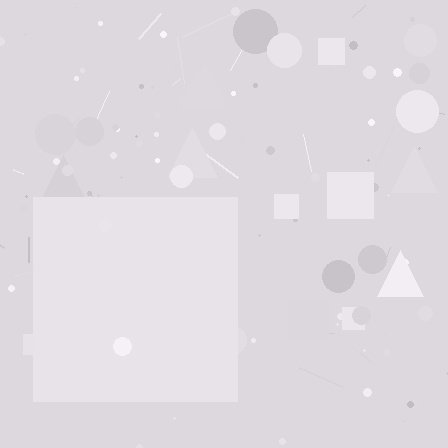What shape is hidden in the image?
A square is hidden in the image.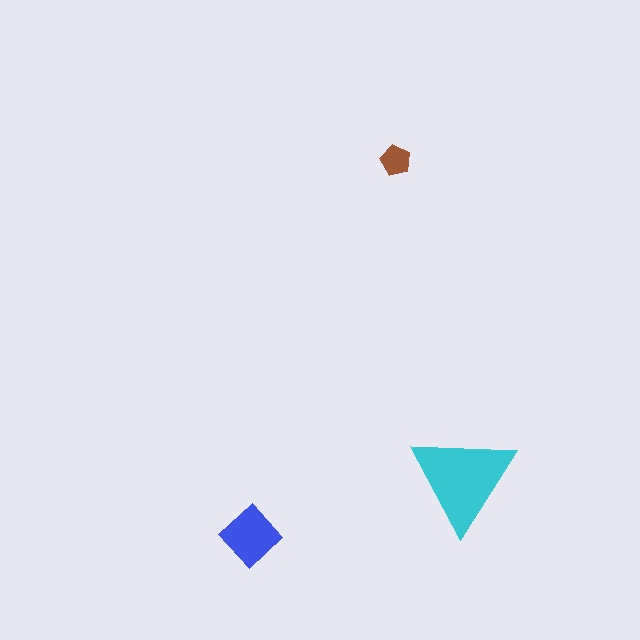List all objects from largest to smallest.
The cyan triangle, the blue diamond, the brown pentagon.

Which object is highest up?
The brown pentagon is topmost.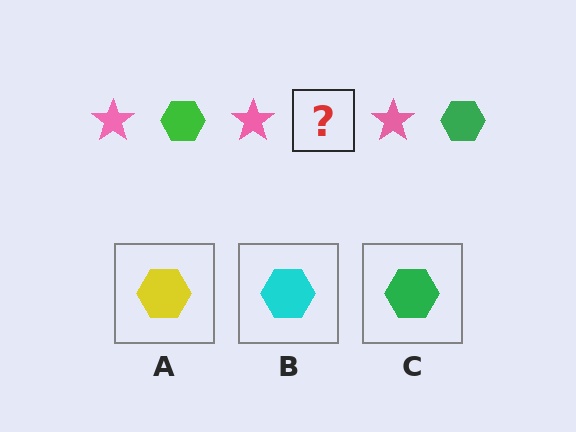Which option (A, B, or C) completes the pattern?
C.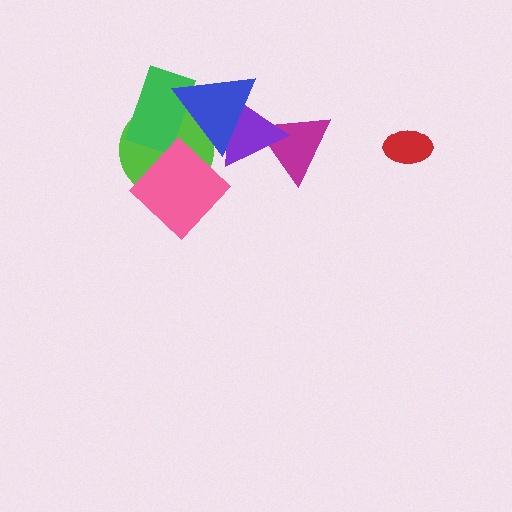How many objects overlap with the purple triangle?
2 objects overlap with the purple triangle.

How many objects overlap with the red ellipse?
0 objects overlap with the red ellipse.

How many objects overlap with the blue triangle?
3 objects overlap with the blue triangle.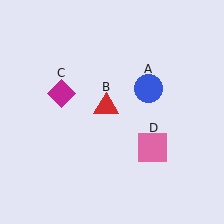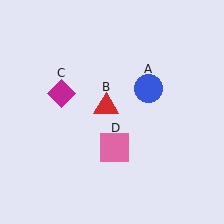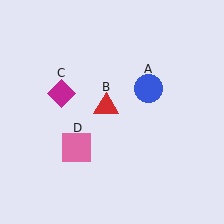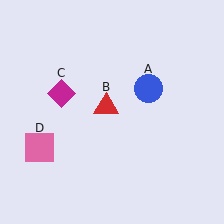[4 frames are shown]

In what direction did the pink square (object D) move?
The pink square (object D) moved left.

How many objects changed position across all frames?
1 object changed position: pink square (object D).